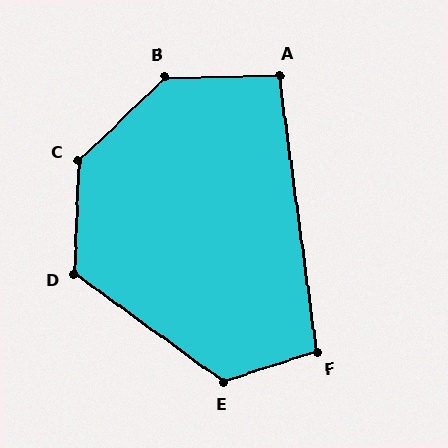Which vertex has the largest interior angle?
C, at approximately 137 degrees.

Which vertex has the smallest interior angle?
A, at approximately 97 degrees.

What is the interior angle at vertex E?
Approximately 126 degrees (obtuse).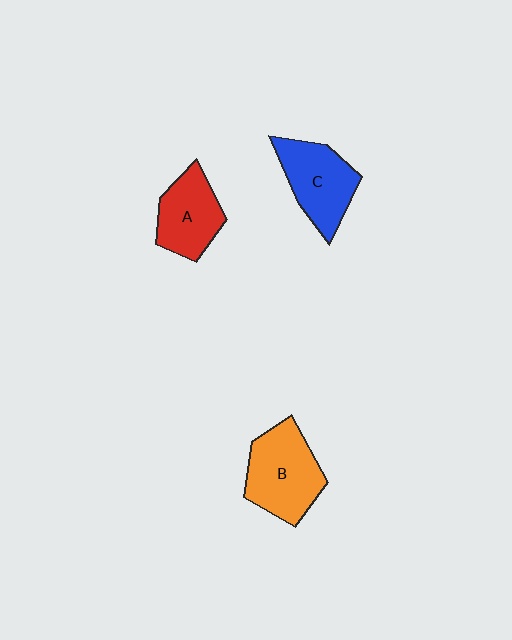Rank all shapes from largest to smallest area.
From largest to smallest: B (orange), C (blue), A (red).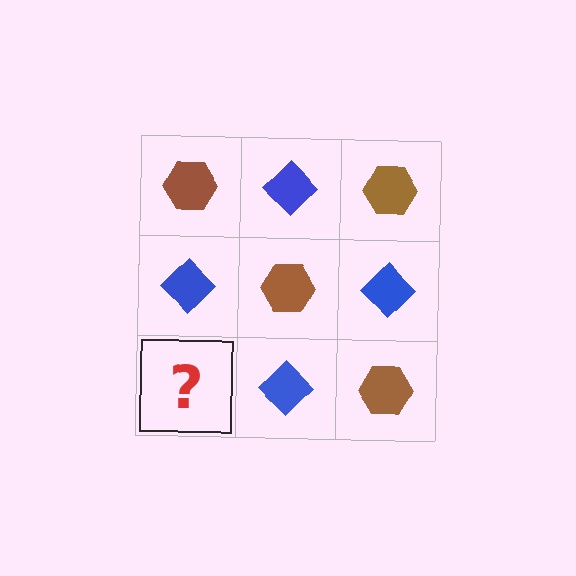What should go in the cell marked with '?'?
The missing cell should contain a brown hexagon.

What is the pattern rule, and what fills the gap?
The rule is that it alternates brown hexagon and blue diamond in a checkerboard pattern. The gap should be filled with a brown hexagon.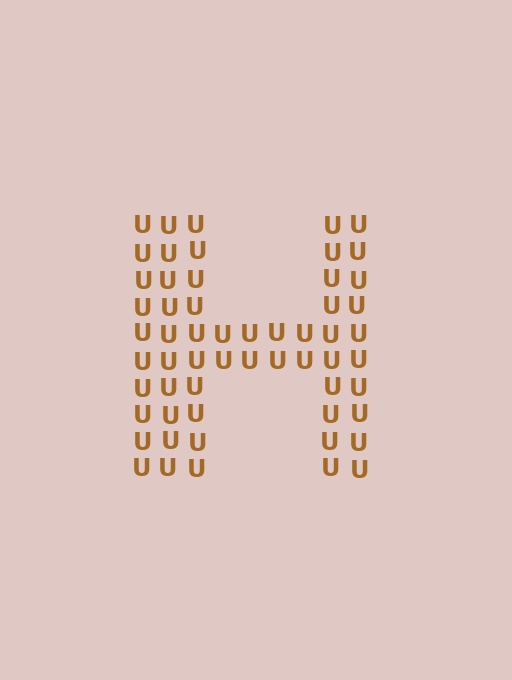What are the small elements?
The small elements are letter U's.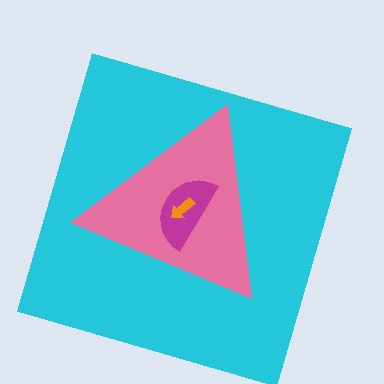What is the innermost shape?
The orange arrow.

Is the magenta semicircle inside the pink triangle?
Yes.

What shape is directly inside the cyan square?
The pink triangle.